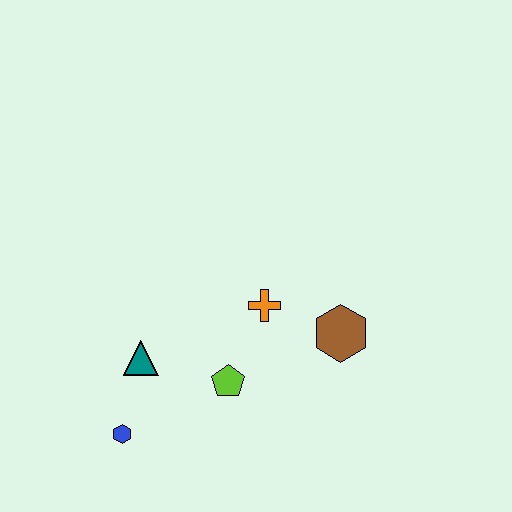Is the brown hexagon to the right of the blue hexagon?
Yes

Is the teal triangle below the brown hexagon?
Yes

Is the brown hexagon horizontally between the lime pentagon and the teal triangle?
No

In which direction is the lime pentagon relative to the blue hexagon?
The lime pentagon is to the right of the blue hexagon.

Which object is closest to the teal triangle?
The blue hexagon is closest to the teal triangle.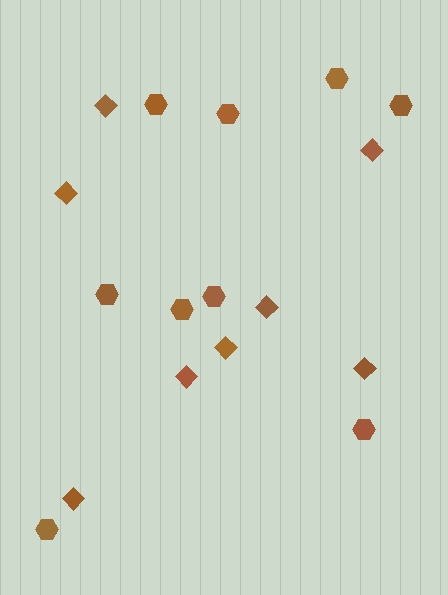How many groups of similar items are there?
There are 2 groups: one group of hexagons (9) and one group of diamonds (8).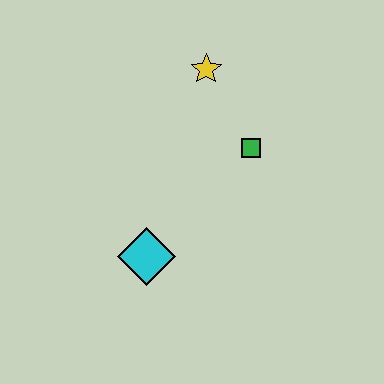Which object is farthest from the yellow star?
The cyan diamond is farthest from the yellow star.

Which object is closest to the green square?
The yellow star is closest to the green square.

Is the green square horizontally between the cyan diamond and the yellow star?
No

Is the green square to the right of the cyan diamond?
Yes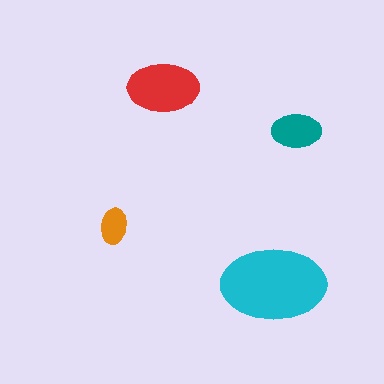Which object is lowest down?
The cyan ellipse is bottommost.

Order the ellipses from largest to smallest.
the cyan one, the red one, the teal one, the orange one.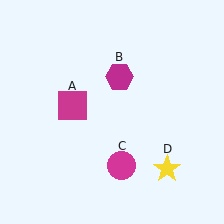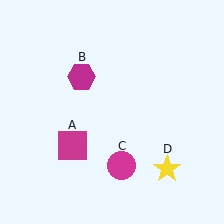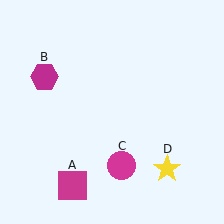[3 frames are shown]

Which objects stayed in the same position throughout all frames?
Magenta circle (object C) and yellow star (object D) remained stationary.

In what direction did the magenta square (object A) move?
The magenta square (object A) moved down.